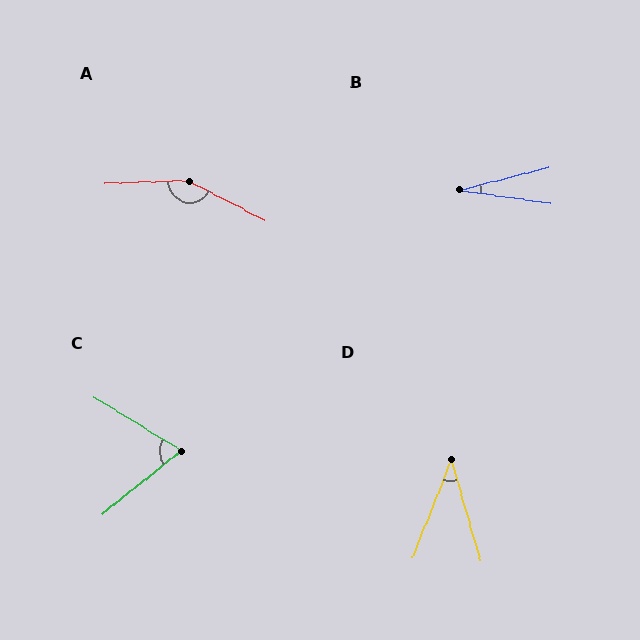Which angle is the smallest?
B, at approximately 23 degrees.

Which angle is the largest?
A, at approximately 150 degrees.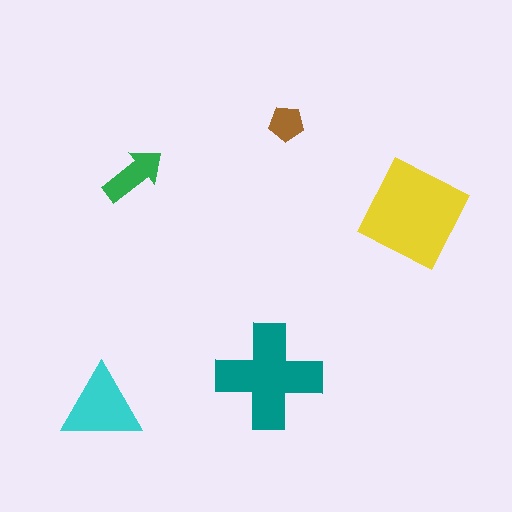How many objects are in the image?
There are 5 objects in the image.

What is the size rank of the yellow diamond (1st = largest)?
1st.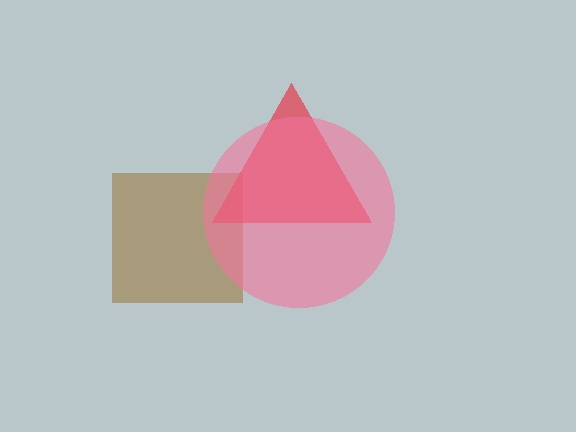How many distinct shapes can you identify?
There are 3 distinct shapes: a brown square, a red triangle, a pink circle.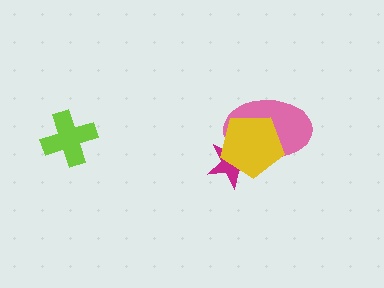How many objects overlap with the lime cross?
0 objects overlap with the lime cross.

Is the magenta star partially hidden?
Yes, it is partially covered by another shape.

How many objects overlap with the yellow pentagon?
2 objects overlap with the yellow pentagon.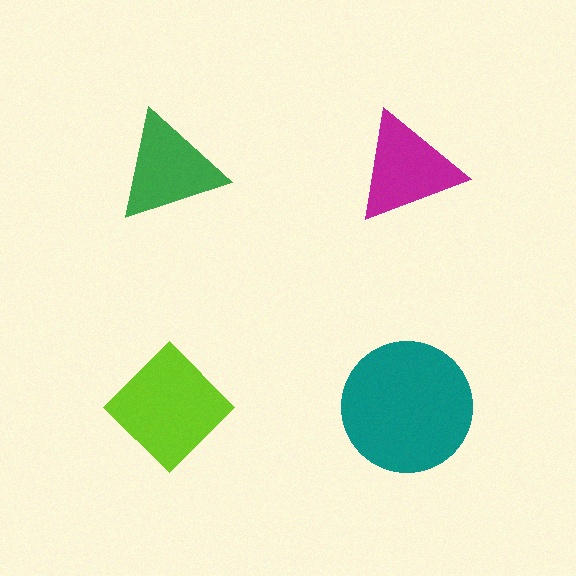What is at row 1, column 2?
A magenta triangle.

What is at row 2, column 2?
A teal circle.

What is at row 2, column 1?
A lime diamond.